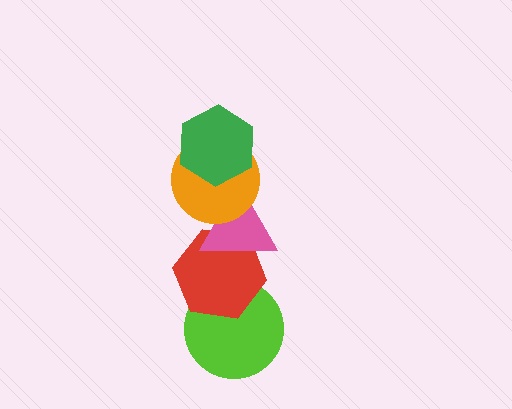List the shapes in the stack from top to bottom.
From top to bottom: the green hexagon, the orange circle, the pink triangle, the red hexagon, the lime circle.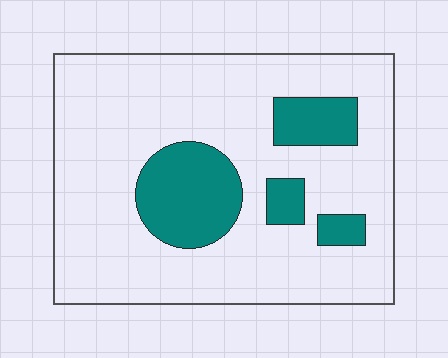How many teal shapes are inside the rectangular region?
4.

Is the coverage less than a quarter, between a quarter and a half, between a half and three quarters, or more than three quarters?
Less than a quarter.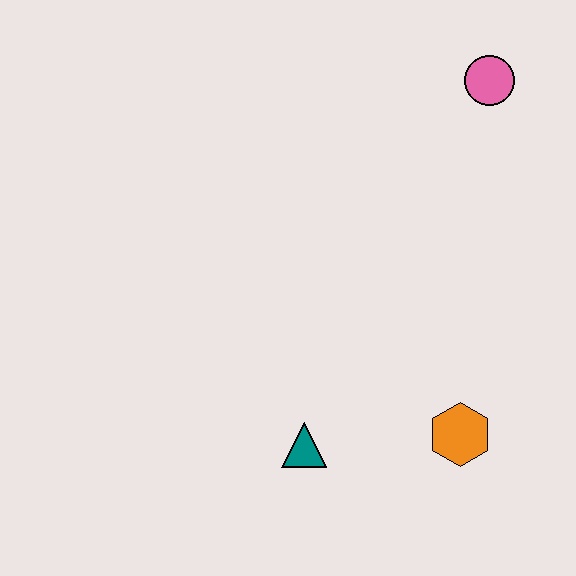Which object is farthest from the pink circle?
The teal triangle is farthest from the pink circle.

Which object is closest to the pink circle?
The orange hexagon is closest to the pink circle.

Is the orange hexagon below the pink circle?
Yes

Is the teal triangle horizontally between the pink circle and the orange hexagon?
No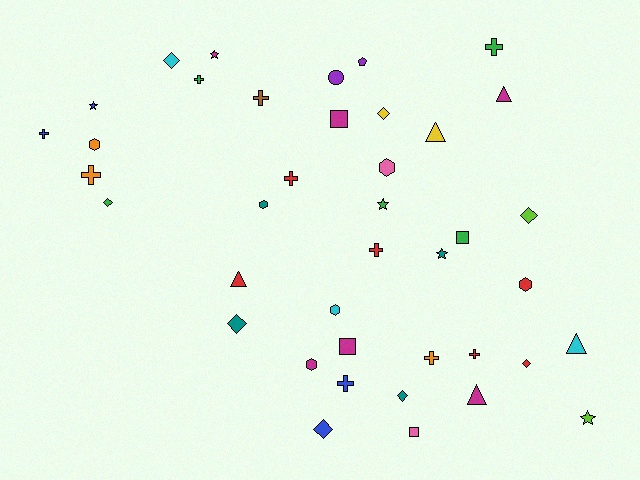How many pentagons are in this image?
There is 1 pentagon.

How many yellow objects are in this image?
There are 2 yellow objects.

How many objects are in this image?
There are 40 objects.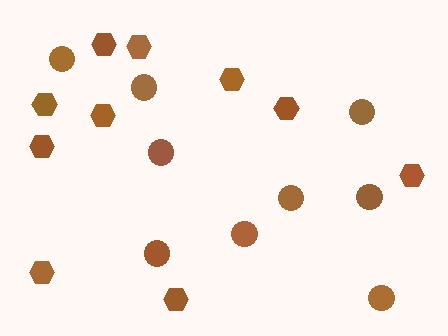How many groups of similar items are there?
There are 2 groups: one group of circles (9) and one group of hexagons (10).